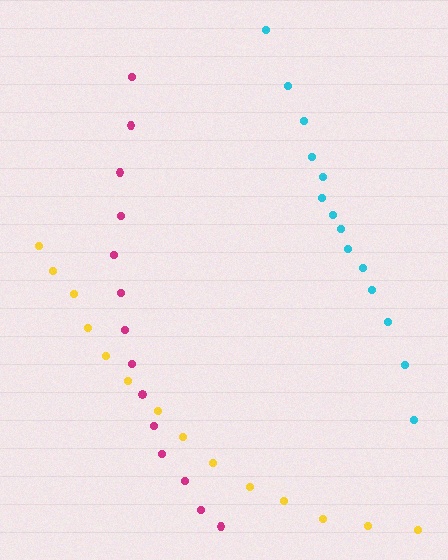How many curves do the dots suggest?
There are 3 distinct paths.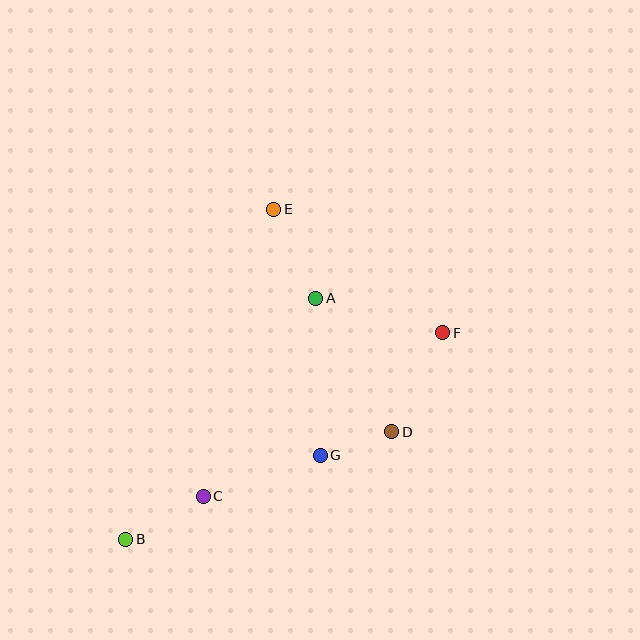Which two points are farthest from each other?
Points B and F are farthest from each other.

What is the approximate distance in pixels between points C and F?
The distance between C and F is approximately 290 pixels.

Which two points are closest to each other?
Points D and G are closest to each other.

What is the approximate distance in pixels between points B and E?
The distance between B and E is approximately 362 pixels.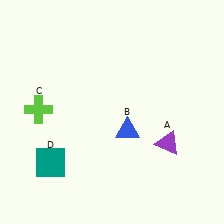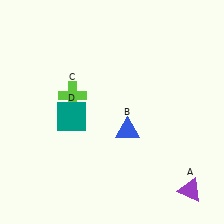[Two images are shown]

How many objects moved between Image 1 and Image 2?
3 objects moved between the two images.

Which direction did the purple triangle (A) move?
The purple triangle (A) moved down.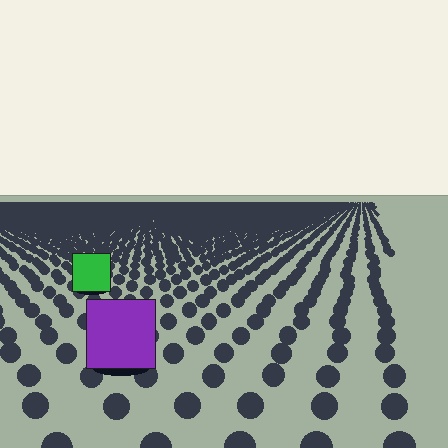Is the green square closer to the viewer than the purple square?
No. The purple square is closer — you can tell from the texture gradient: the ground texture is coarser near it.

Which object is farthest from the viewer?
The green square is farthest from the viewer. It appears smaller and the ground texture around it is denser.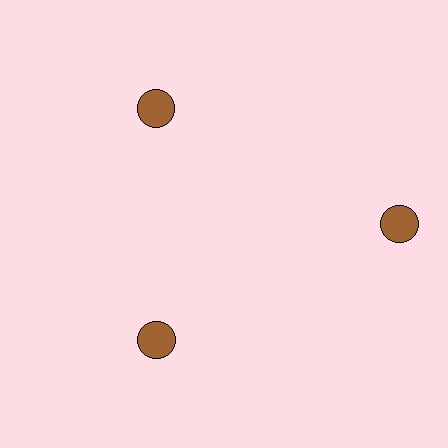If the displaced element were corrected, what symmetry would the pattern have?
It would have 3-fold rotational symmetry — the pattern would map onto itself every 120 degrees.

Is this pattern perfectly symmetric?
No. The 3 brown circles are arranged in a ring, but one element near the 3 o'clock position is pushed outward from the center, breaking the 3-fold rotational symmetry.